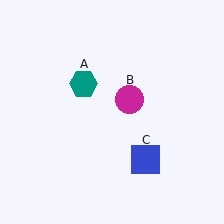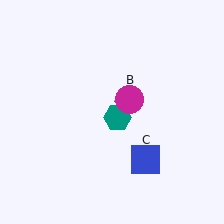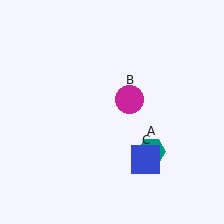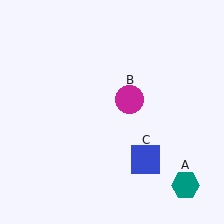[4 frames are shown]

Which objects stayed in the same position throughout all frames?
Magenta circle (object B) and blue square (object C) remained stationary.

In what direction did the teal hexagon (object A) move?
The teal hexagon (object A) moved down and to the right.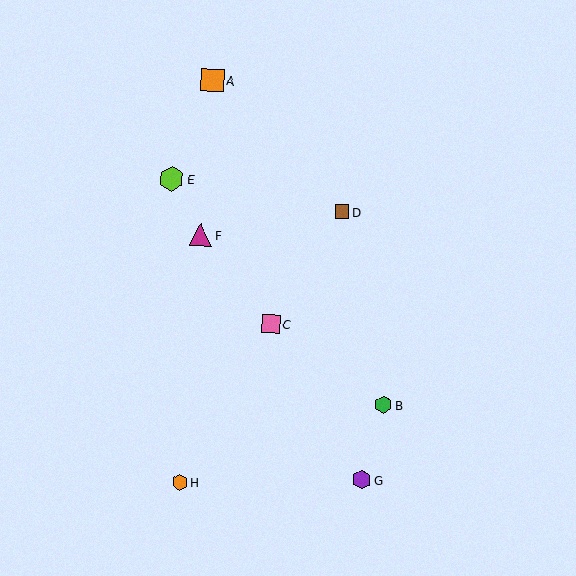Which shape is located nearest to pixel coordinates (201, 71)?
The orange square (labeled A) at (212, 80) is nearest to that location.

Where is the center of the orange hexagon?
The center of the orange hexagon is at (180, 482).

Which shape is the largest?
The lime hexagon (labeled E) is the largest.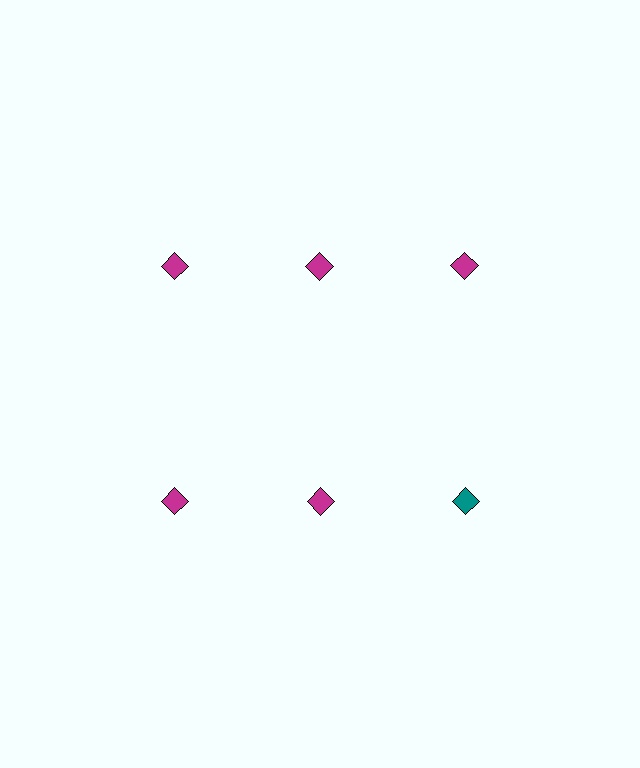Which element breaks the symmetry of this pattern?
The teal diamond in the second row, center column breaks the symmetry. All other shapes are magenta diamonds.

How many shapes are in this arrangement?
There are 6 shapes arranged in a grid pattern.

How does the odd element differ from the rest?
It has a different color: teal instead of magenta.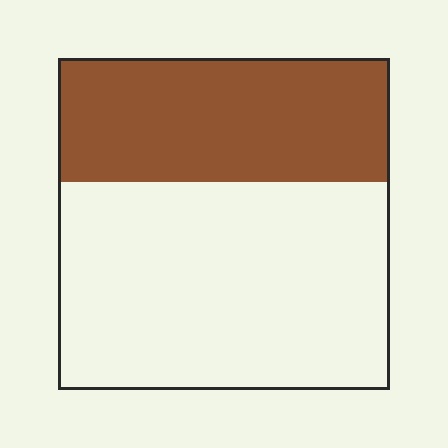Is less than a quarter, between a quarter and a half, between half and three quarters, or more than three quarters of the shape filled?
Between a quarter and a half.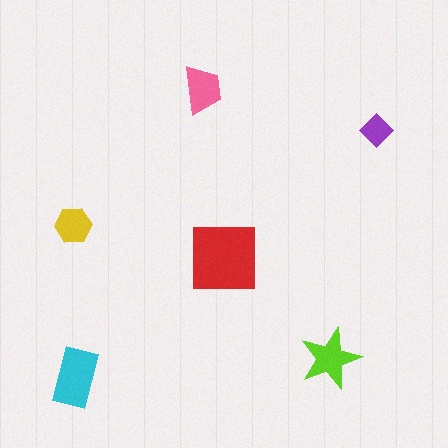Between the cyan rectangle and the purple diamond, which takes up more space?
The cyan rectangle.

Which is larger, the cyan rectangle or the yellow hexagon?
The cyan rectangle.